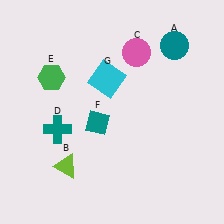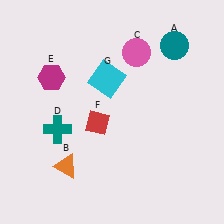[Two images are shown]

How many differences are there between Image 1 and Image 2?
There are 3 differences between the two images.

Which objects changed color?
B changed from lime to orange. E changed from green to magenta. F changed from teal to red.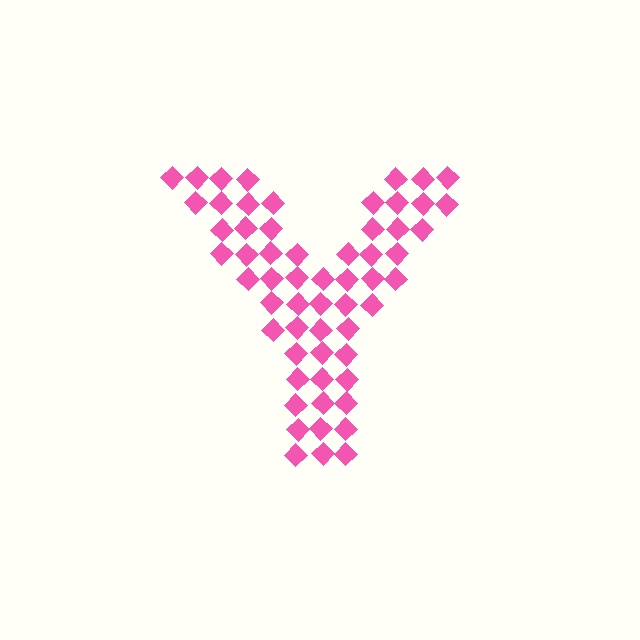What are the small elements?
The small elements are diamonds.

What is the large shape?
The large shape is the letter Y.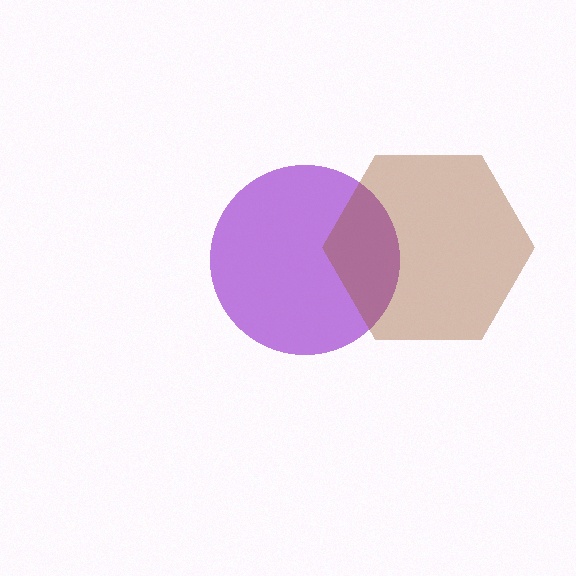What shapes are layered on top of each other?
The layered shapes are: a purple circle, a brown hexagon.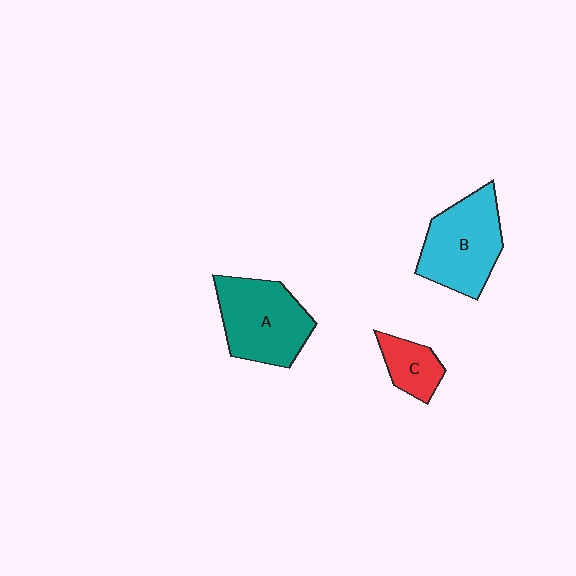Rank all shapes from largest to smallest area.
From largest to smallest: A (teal), B (cyan), C (red).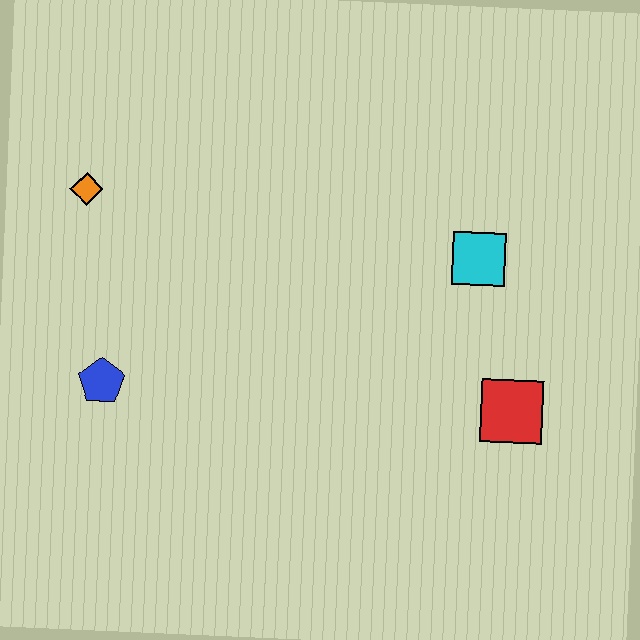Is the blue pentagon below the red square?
No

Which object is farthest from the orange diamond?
The red square is farthest from the orange diamond.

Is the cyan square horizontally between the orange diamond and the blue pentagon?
No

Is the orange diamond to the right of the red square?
No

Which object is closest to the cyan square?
The red square is closest to the cyan square.